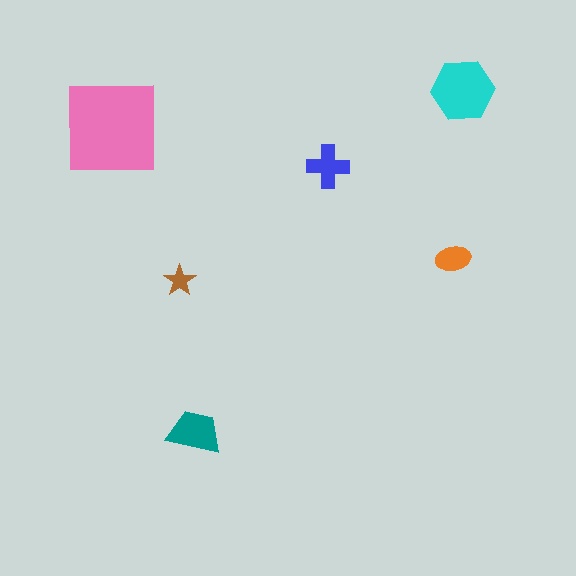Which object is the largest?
The pink square.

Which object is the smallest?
The brown star.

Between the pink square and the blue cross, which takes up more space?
The pink square.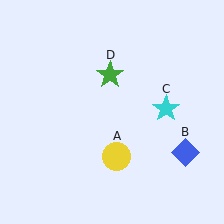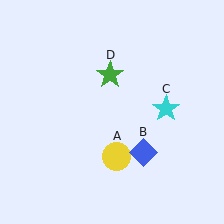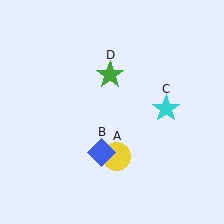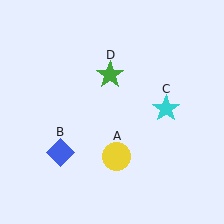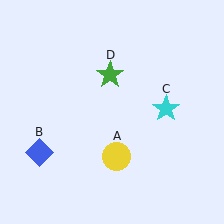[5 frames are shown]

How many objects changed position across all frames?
1 object changed position: blue diamond (object B).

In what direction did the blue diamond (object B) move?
The blue diamond (object B) moved left.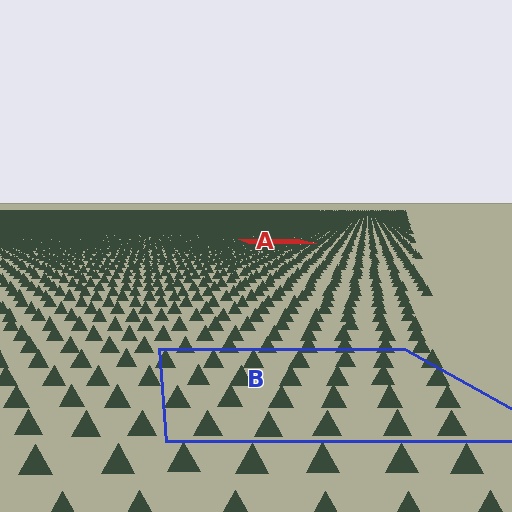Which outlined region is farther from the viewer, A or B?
Region A is farther from the viewer — the texture elements inside it appear smaller and more densely packed.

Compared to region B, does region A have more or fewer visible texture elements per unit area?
Region A has more texture elements per unit area — they are packed more densely because it is farther away.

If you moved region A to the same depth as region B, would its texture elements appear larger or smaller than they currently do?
They would appear larger. At a closer depth, the same texture elements are projected at a bigger on-screen size.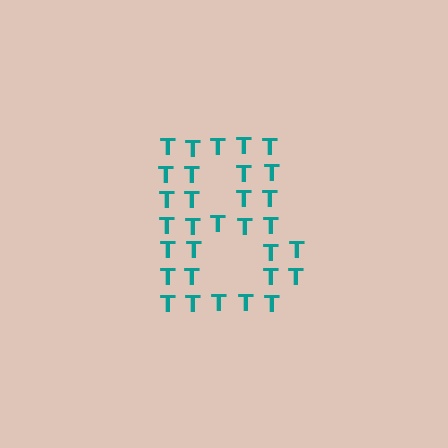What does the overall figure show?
The overall figure shows the letter B.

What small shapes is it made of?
It is made of small letter T's.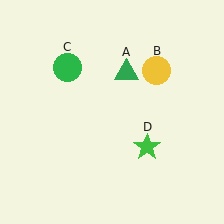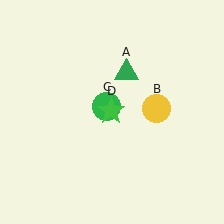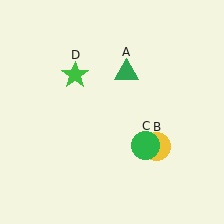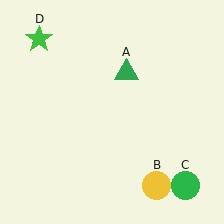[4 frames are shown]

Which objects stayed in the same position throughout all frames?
Green triangle (object A) remained stationary.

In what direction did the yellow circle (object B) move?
The yellow circle (object B) moved down.